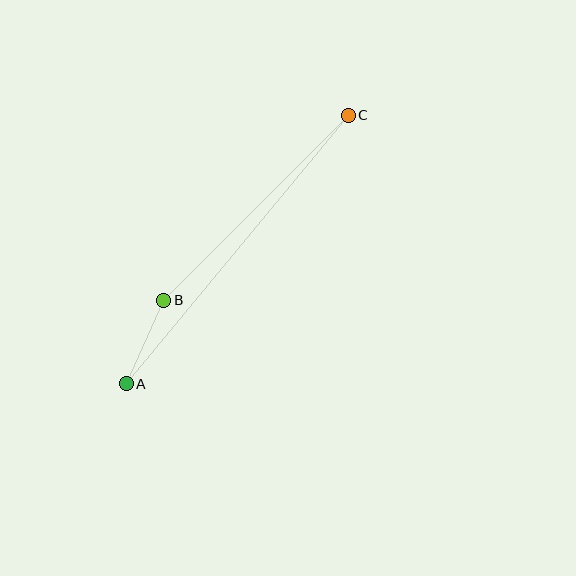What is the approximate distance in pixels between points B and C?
The distance between B and C is approximately 262 pixels.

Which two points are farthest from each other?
Points A and C are farthest from each other.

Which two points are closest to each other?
Points A and B are closest to each other.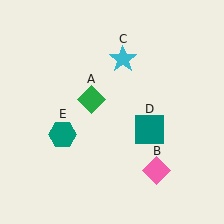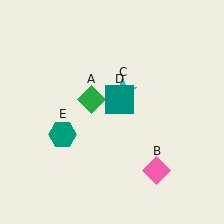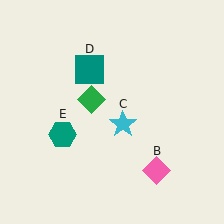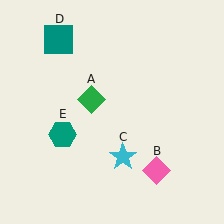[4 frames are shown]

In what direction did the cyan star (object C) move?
The cyan star (object C) moved down.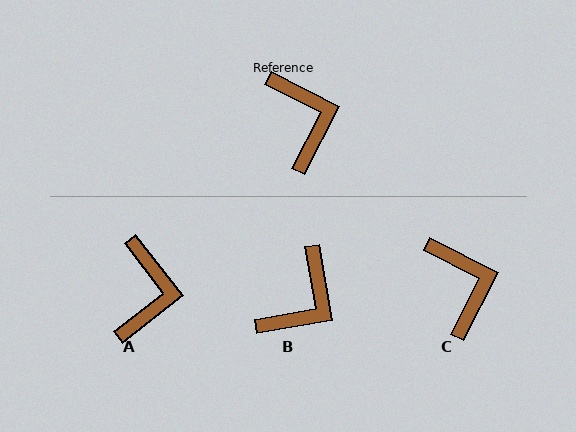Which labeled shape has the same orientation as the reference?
C.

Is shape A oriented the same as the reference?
No, it is off by about 25 degrees.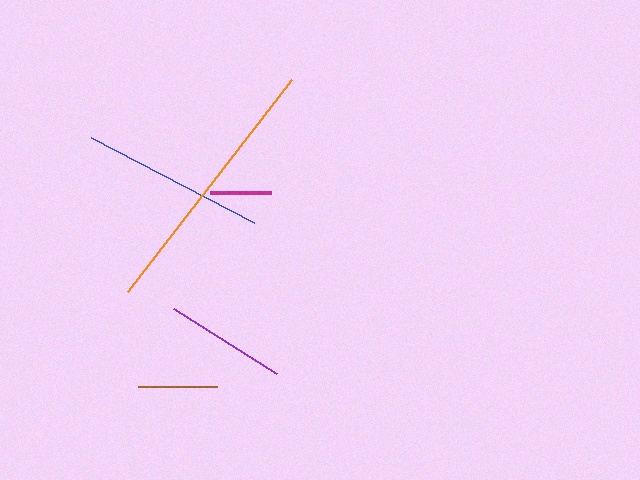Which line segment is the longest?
The orange line is the longest at approximately 269 pixels.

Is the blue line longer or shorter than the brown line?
The blue line is longer than the brown line.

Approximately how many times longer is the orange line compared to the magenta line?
The orange line is approximately 4.4 times the length of the magenta line.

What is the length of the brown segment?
The brown segment is approximately 78 pixels long.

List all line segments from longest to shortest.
From longest to shortest: orange, blue, purple, brown, magenta.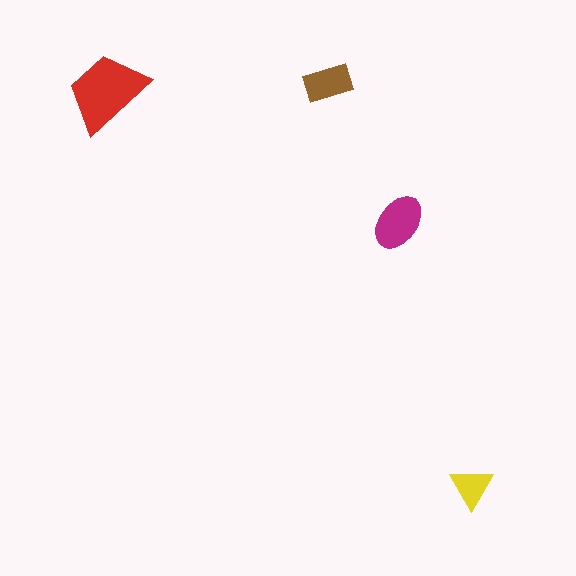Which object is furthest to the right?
The yellow triangle is rightmost.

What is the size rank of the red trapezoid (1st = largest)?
1st.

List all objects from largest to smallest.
The red trapezoid, the magenta ellipse, the brown rectangle, the yellow triangle.